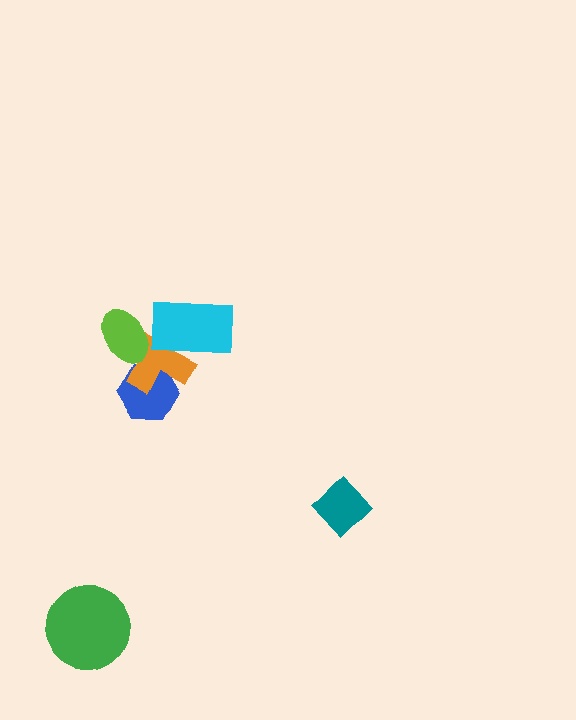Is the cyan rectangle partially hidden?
No, no other shape covers it.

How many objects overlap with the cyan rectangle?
1 object overlaps with the cyan rectangle.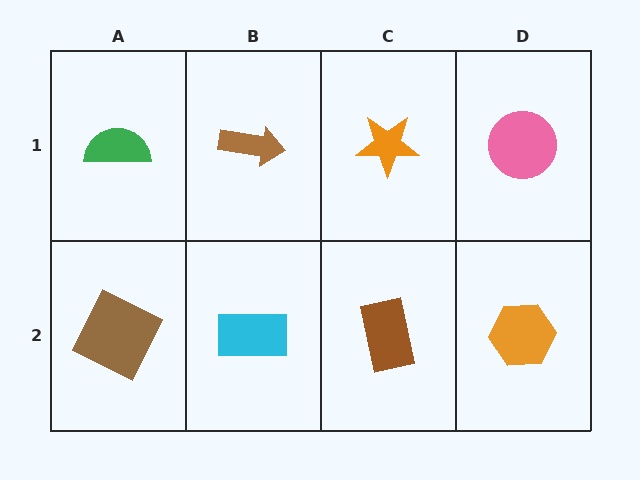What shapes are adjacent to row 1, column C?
A brown rectangle (row 2, column C), a brown arrow (row 1, column B), a pink circle (row 1, column D).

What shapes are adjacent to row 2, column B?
A brown arrow (row 1, column B), a brown square (row 2, column A), a brown rectangle (row 2, column C).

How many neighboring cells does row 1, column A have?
2.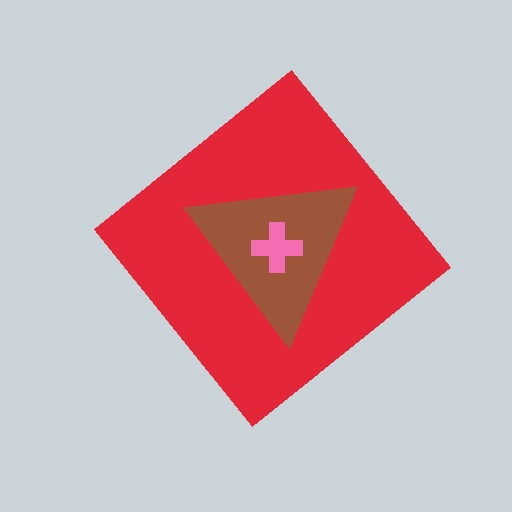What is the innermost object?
The pink cross.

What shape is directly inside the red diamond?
The brown triangle.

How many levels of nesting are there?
3.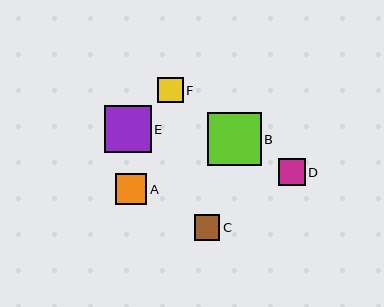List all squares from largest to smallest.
From largest to smallest: B, E, A, D, F, C.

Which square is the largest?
Square B is the largest with a size of approximately 54 pixels.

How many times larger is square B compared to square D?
Square B is approximately 2.0 times the size of square D.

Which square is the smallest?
Square C is the smallest with a size of approximately 25 pixels.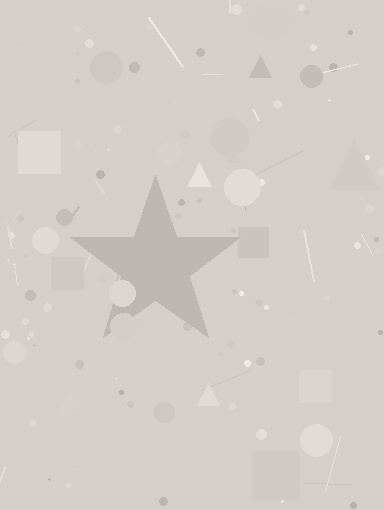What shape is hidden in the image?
A star is hidden in the image.